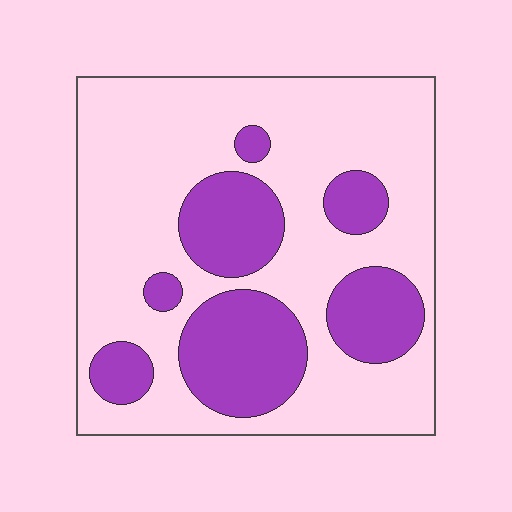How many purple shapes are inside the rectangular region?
7.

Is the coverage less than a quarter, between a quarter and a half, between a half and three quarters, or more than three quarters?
Between a quarter and a half.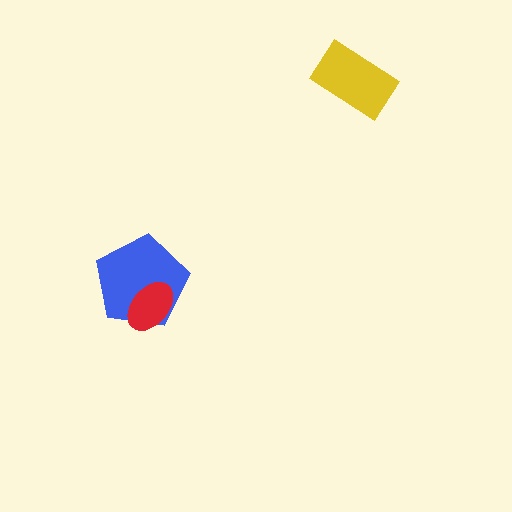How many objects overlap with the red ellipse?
1 object overlaps with the red ellipse.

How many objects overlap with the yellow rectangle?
0 objects overlap with the yellow rectangle.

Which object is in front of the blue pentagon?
The red ellipse is in front of the blue pentagon.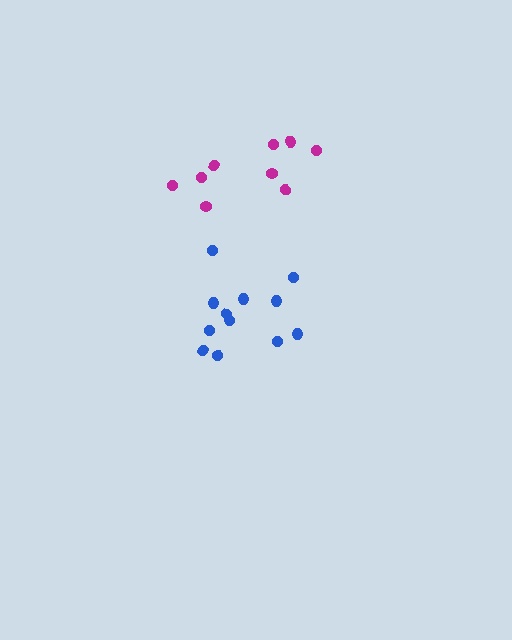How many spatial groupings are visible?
There are 2 spatial groupings.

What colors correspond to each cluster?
The clusters are colored: magenta, blue.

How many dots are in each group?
Group 1: 9 dots, Group 2: 12 dots (21 total).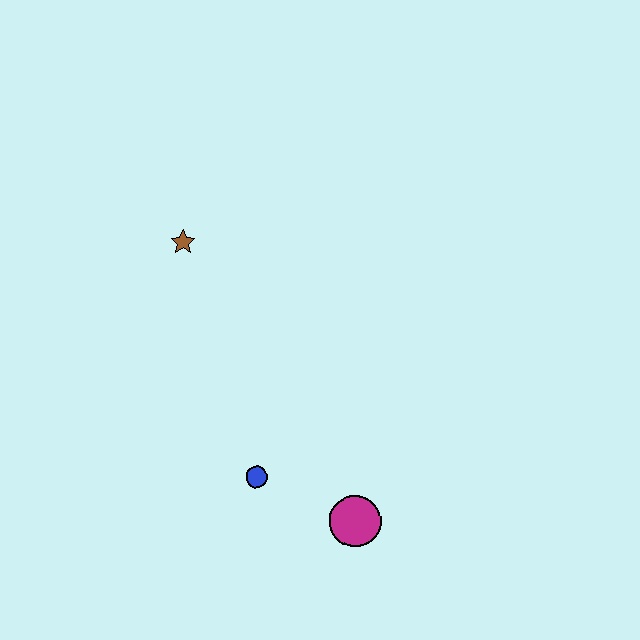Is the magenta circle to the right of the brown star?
Yes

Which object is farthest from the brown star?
The magenta circle is farthest from the brown star.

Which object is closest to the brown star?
The blue circle is closest to the brown star.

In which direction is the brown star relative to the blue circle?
The brown star is above the blue circle.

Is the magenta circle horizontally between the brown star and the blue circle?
No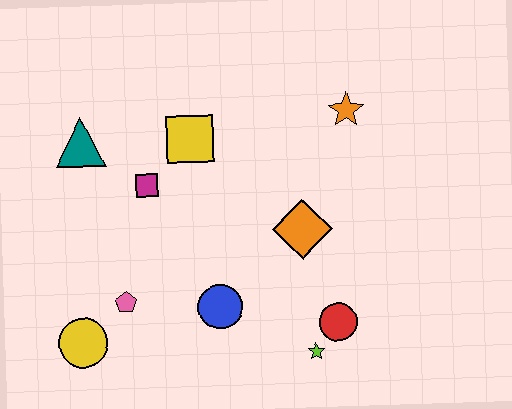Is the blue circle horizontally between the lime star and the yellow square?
Yes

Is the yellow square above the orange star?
No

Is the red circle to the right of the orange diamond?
Yes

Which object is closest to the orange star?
The orange diamond is closest to the orange star.